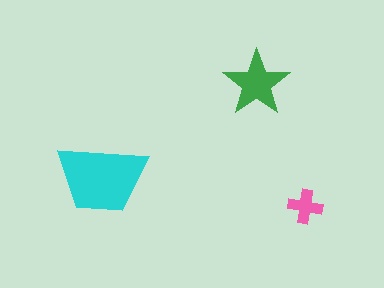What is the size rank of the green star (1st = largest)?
2nd.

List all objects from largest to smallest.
The cyan trapezoid, the green star, the pink cross.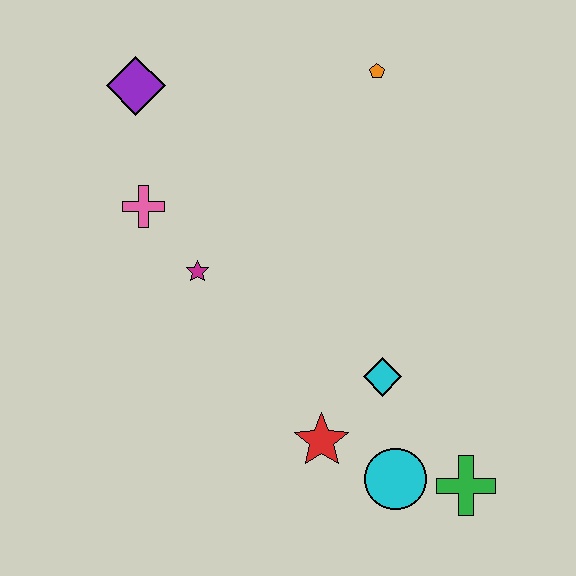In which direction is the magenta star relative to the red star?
The magenta star is above the red star.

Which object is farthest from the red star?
The purple diamond is farthest from the red star.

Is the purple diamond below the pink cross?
No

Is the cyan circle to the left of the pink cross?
No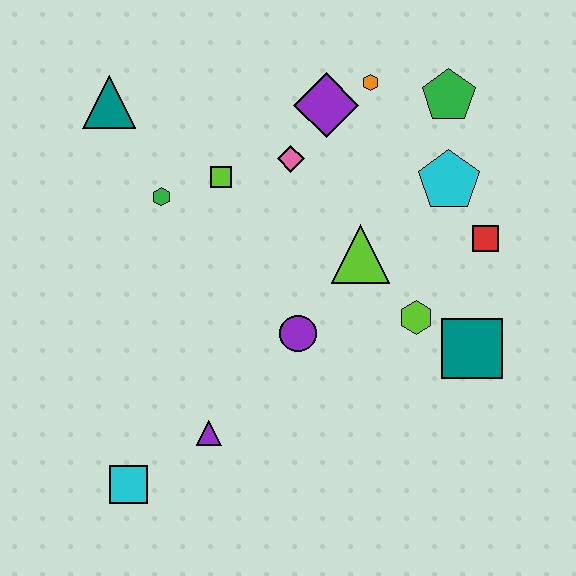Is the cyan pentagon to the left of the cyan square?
No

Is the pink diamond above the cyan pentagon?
Yes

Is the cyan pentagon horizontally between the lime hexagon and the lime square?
No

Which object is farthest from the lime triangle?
The cyan square is farthest from the lime triangle.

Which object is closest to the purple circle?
The lime triangle is closest to the purple circle.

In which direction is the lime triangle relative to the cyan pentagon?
The lime triangle is to the left of the cyan pentagon.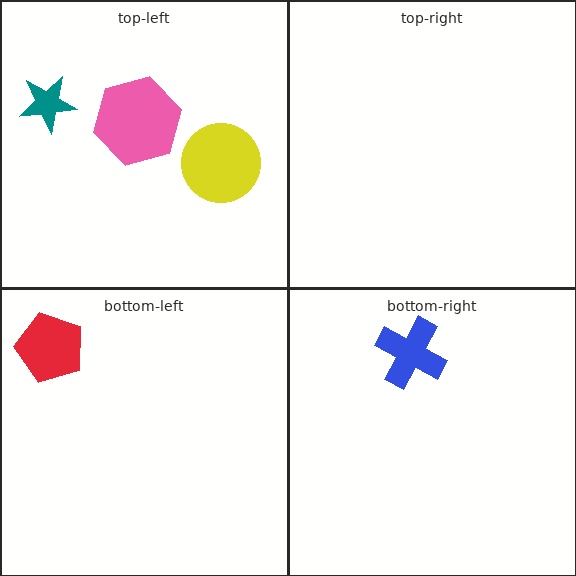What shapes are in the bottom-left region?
The red pentagon.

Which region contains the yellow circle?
The top-left region.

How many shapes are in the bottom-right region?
1.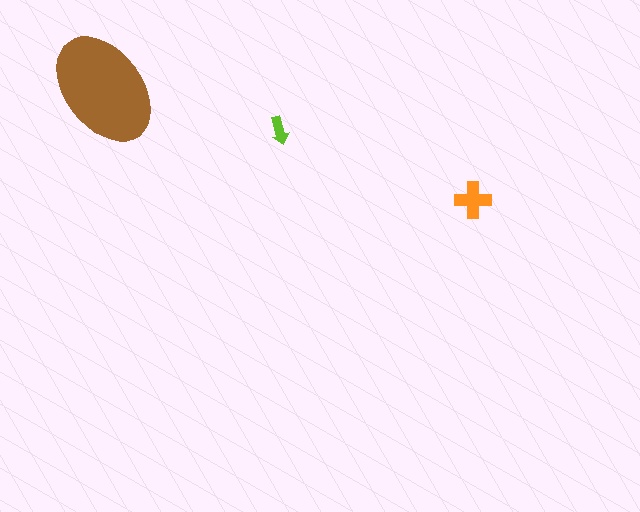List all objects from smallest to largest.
The lime arrow, the orange cross, the brown ellipse.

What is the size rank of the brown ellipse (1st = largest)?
1st.